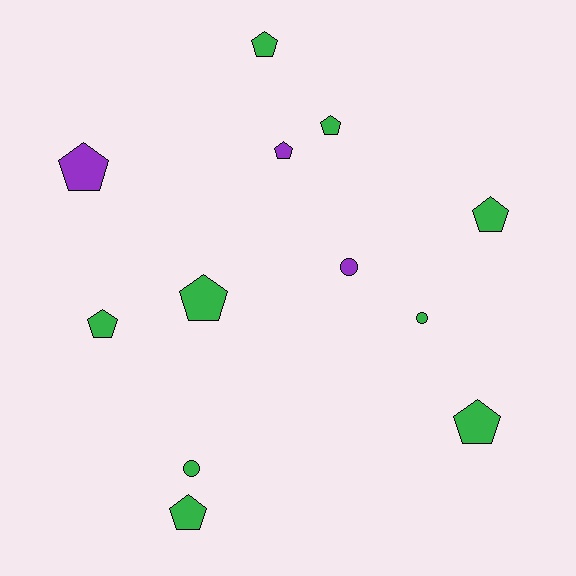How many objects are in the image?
There are 12 objects.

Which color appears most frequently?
Green, with 9 objects.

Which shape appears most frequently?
Pentagon, with 9 objects.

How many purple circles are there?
There is 1 purple circle.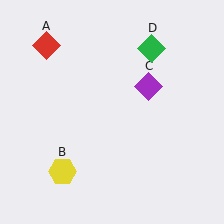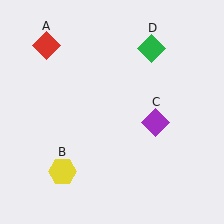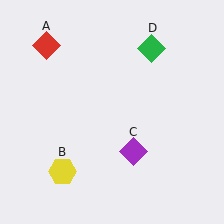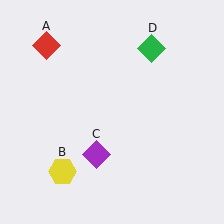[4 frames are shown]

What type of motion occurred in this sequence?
The purple diamond (object C) rotated clockwise around the center of the scene.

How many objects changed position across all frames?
1 object changed position: purple diamond (object C).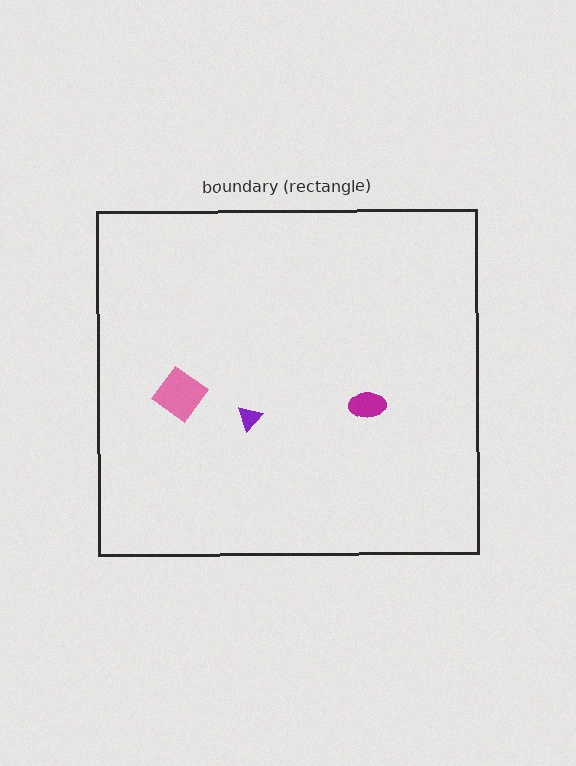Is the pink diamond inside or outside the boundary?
Inside.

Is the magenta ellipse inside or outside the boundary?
Inside.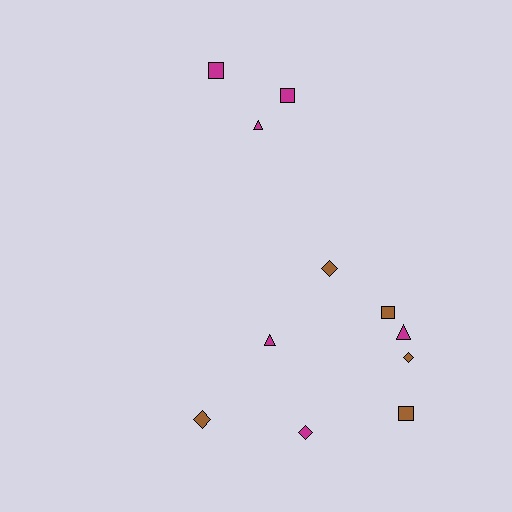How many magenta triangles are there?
There are 3 magenta triangles.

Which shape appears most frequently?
Square, with 4 objects.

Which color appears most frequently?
Magenta, with 6 objects.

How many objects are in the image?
There are 11 objects.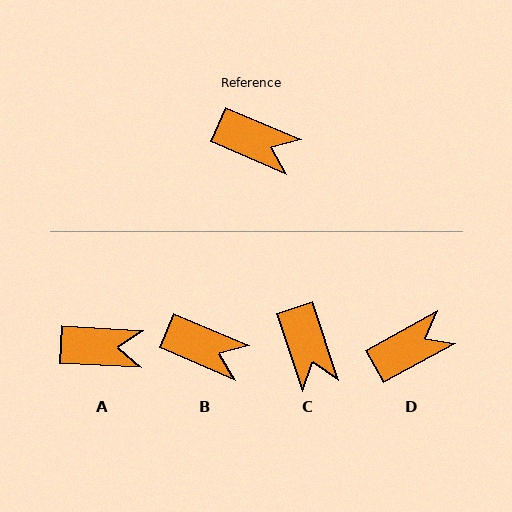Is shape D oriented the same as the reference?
No, it is off by about 52 degrees.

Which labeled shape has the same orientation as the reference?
B.